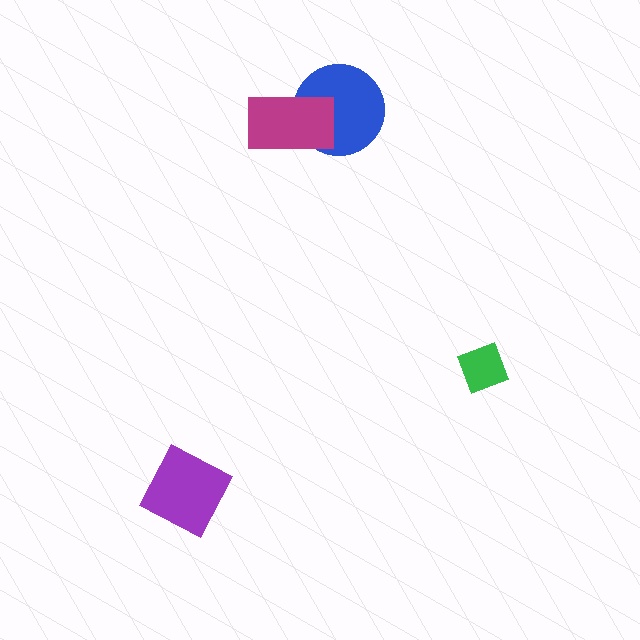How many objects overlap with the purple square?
0 objects overlap with the purple square.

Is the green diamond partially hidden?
No, no other shape covers it.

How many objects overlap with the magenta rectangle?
1 object overlaps with the magenta rectangle.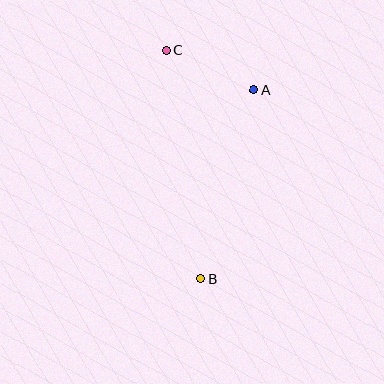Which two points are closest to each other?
Points A and C are closest to each other.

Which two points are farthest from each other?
Points B and C are farthest from each other.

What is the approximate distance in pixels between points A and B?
The distance between A and B is approximately 196 pixels.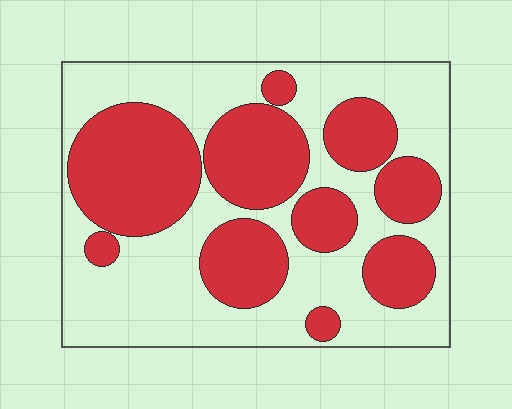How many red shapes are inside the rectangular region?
10.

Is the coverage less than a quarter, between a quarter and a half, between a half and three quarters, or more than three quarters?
Between a quarter and a half.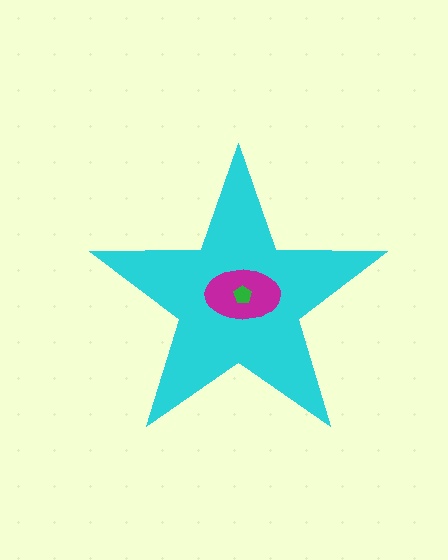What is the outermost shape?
The cyan star.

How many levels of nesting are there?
3.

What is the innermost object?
The green pentagon.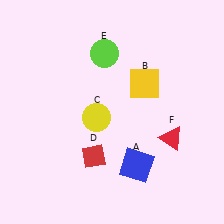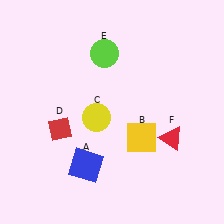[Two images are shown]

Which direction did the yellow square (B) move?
The yellow square (B) moved down.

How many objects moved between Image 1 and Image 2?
3 objects moved between the two images.